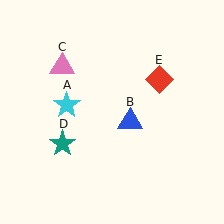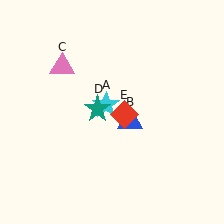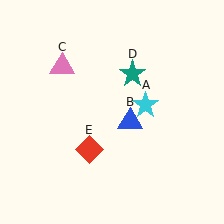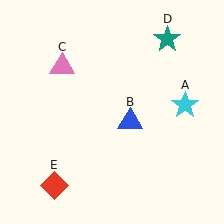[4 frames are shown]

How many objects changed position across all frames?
3 objects changed position: cyan star (object A), teal star (object D), red diamond (object E).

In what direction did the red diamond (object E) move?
The red diamond (object E) moved down and to the left.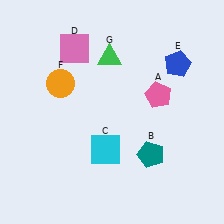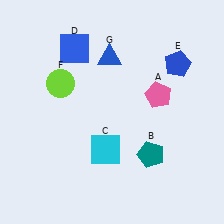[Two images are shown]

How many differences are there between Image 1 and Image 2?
There are 3 differences between the two images.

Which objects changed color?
D changed from pink to blue. F changed from orange to lime. G changed from green to blue.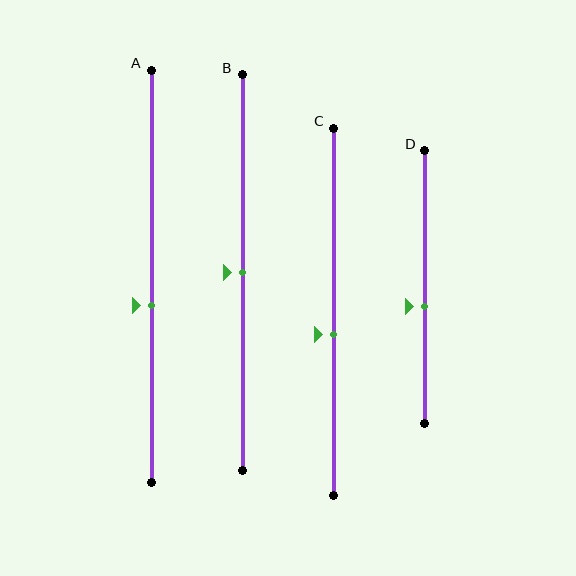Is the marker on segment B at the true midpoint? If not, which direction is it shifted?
Yes, the marker on segment B is at the true midpoint.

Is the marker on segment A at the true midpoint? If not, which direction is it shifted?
No, the marker on segment A is shifted downward by about 7% of the segment length.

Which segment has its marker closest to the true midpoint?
Segment B has its marker closest to the true midpoint.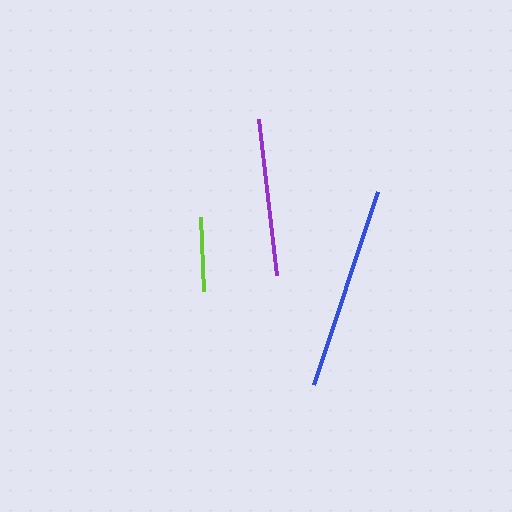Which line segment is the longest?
The blue line is the longest at approximately 204 pixels.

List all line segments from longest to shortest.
From longest to shortest: blue, purple, lime.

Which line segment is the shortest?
The lime line is the shortest at approximately 74 pixels.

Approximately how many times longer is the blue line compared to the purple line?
The blue line is approximately 1.3 times the length of the purple line.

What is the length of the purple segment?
The purple segment is approximately 157 pixels long.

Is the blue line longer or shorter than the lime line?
The blue line is longer than the lime line.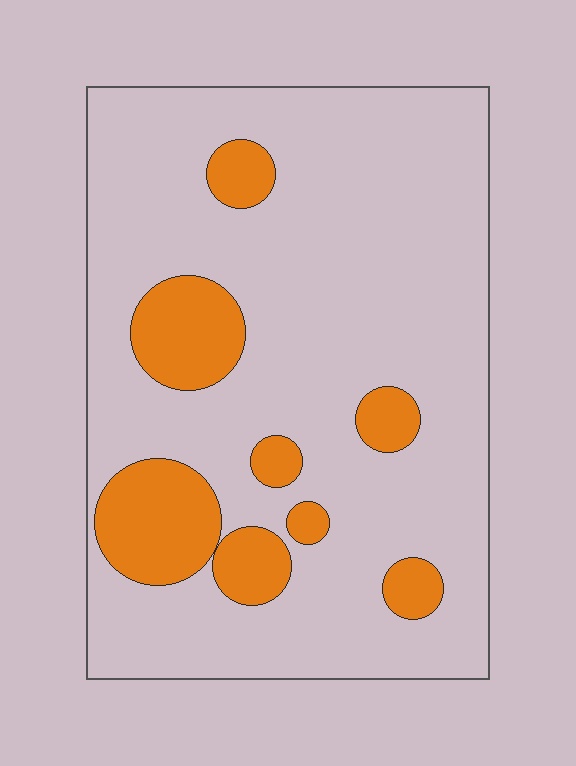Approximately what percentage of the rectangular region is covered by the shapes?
Approximately 20%.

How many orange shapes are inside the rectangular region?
8.